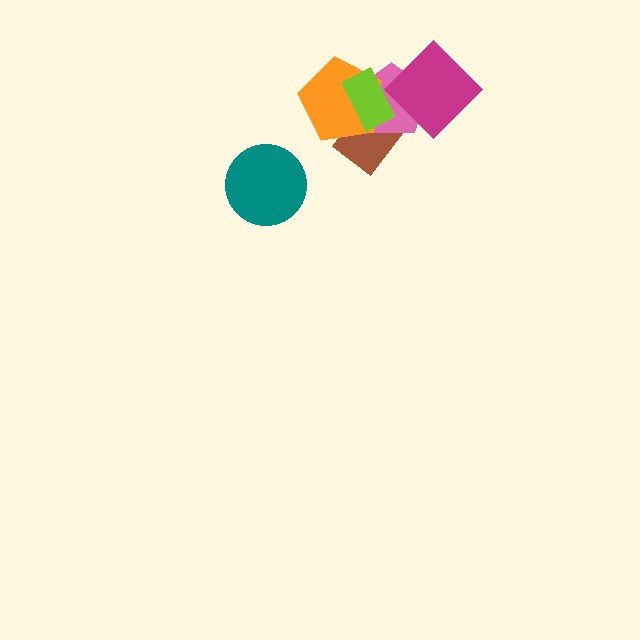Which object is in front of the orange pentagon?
The lime rectangle is in front of the orange pentagon.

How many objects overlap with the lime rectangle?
4 objects overlap with the lime rectangle.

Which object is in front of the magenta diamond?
The lime rectangle is in front of the magenta diamond.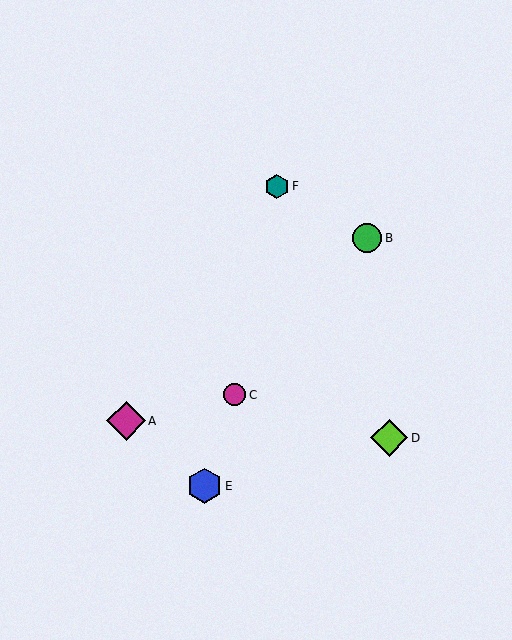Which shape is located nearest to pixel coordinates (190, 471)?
The blue hexagon (labeled E) at (204, 486) is nearest to that location.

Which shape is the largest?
The magenta diamond (labeled A) is the largest.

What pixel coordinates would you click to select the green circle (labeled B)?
Click at (367, 238) to select the green circle B.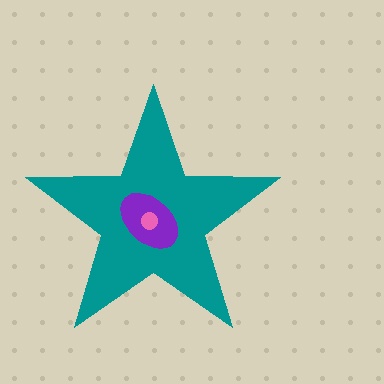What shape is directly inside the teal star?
The purple ellipse.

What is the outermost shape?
The teal star.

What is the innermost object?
The pink circle.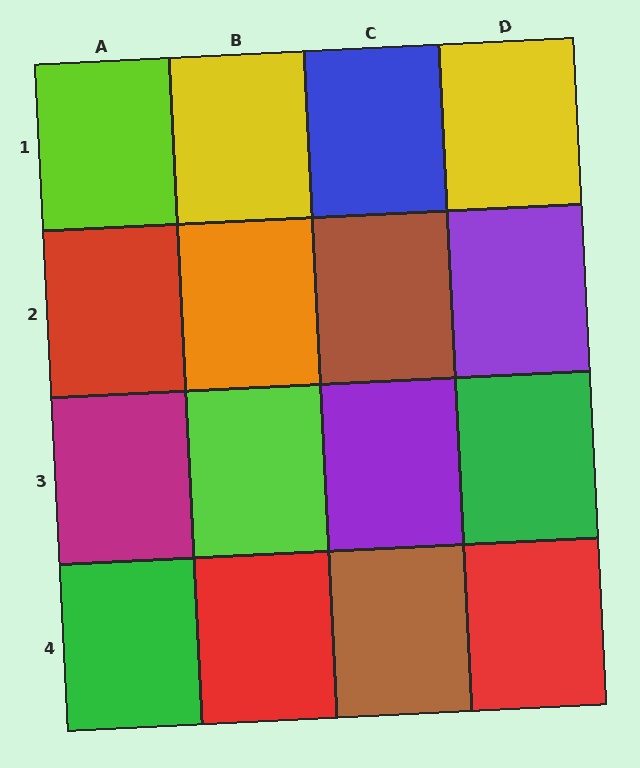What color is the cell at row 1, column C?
Blue.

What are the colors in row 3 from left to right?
Magenta, lime, purple, green.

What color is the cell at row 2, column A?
Red.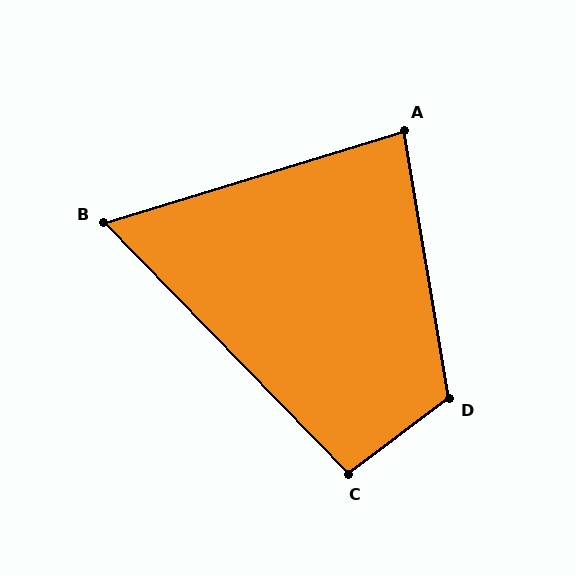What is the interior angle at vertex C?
Approximately 97 degrees (obtuse).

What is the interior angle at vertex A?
Approximately 83 degrees (acute).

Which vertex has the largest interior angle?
D, at approximately 117 degrees.